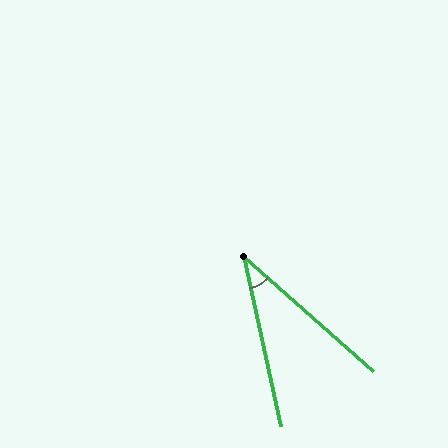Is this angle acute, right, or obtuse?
It is acute.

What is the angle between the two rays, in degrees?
Approximately 36 degrees.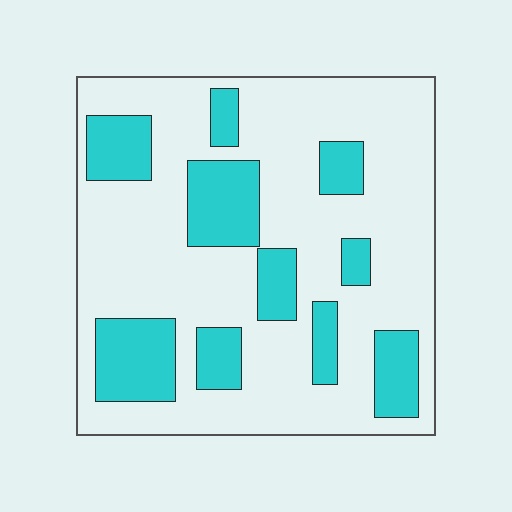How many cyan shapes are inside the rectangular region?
10.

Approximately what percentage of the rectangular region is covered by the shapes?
Approximately 25%.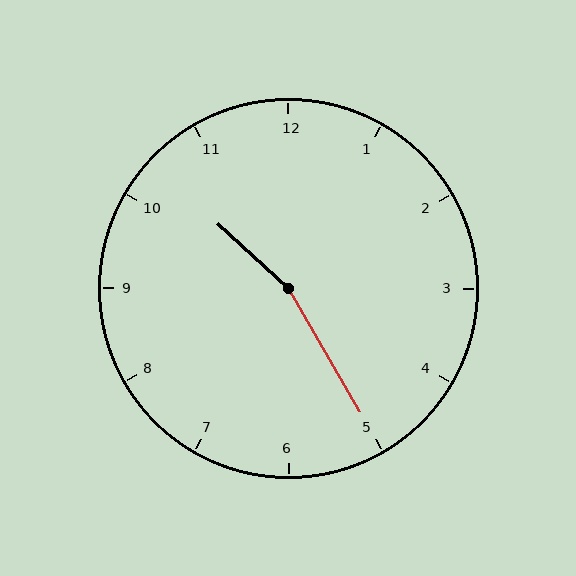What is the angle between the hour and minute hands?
Approximately 162 degrees.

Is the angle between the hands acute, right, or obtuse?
It is obtuse.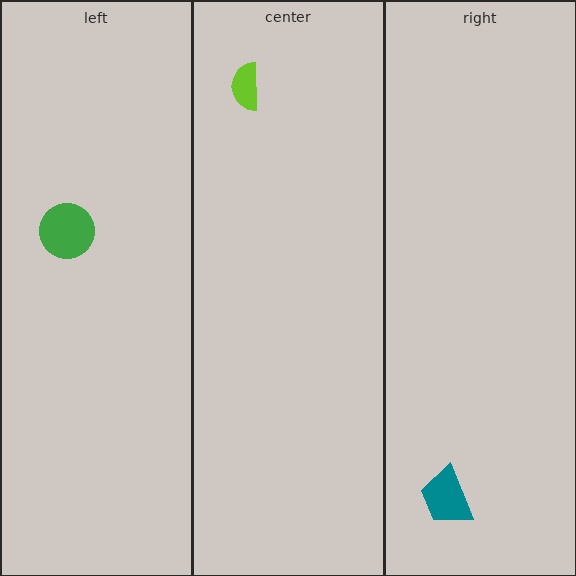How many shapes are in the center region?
1.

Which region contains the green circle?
The left region.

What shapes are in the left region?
The green circle.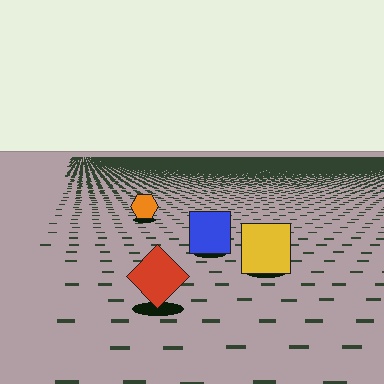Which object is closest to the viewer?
The red diamond is closest. The texture marks near it are larger and more spread out.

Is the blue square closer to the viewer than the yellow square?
No. The yellow square is closer — you can tell from the texture gradient: the ground texture is coarser near it.